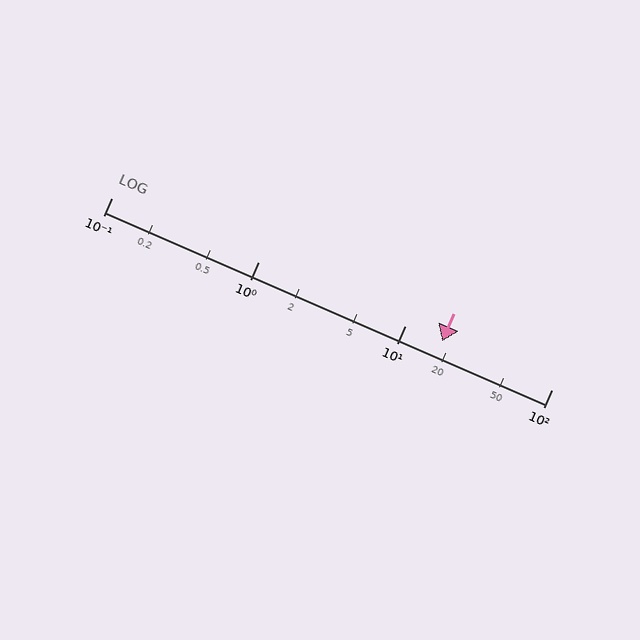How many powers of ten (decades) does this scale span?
The scale spans 3 decades, from 0.1 to 100.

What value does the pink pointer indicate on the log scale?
The pointer indicates approximately 18.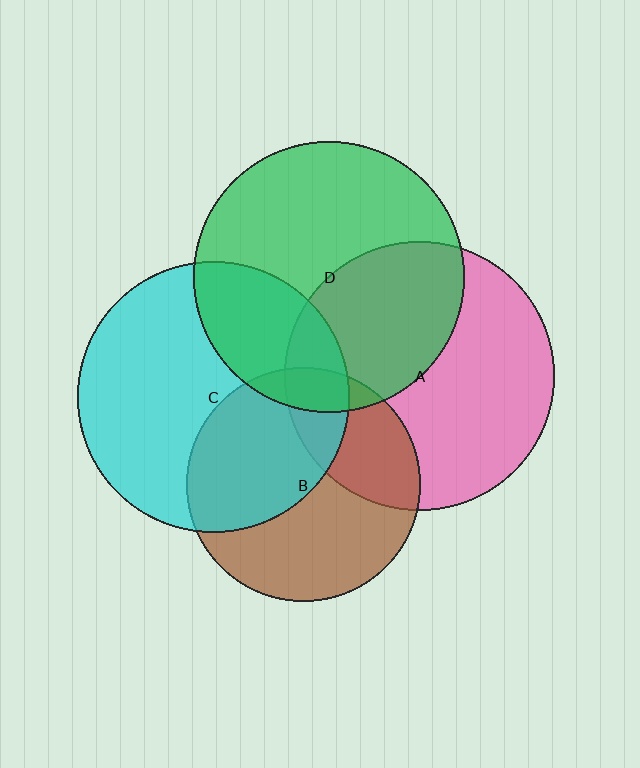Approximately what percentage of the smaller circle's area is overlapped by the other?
Approximately 30%.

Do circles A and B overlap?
Yes.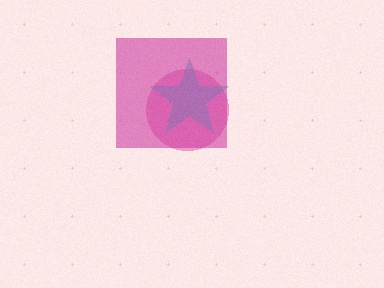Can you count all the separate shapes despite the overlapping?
Yes, there are 3 separate shapes.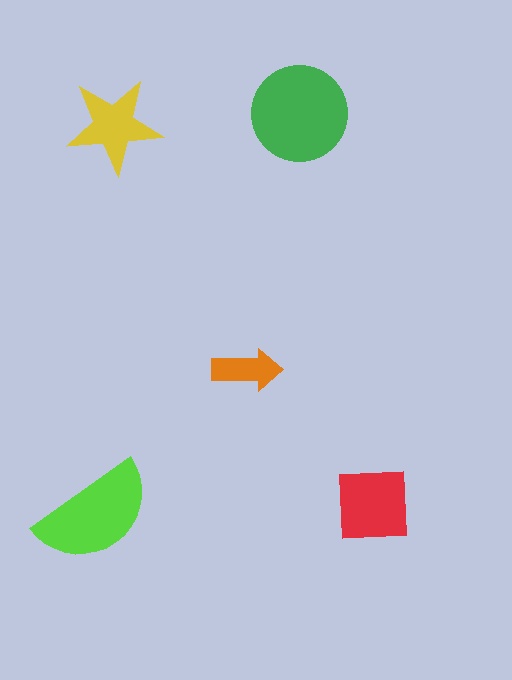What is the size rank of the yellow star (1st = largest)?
4th.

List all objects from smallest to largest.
The orange arrow, the yellow star, the red square, the lime semicircle, the green circle.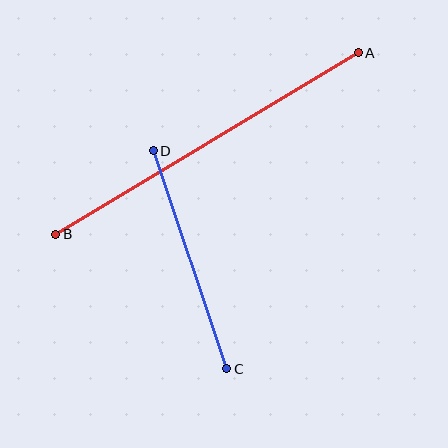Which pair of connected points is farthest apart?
Points A and B are farthest apart.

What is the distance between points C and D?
The distance is approximately 230 pixels.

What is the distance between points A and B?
The distance is approximately 352 pixels.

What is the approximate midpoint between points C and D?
The midpoint is at approximately (190, 260) pixels.